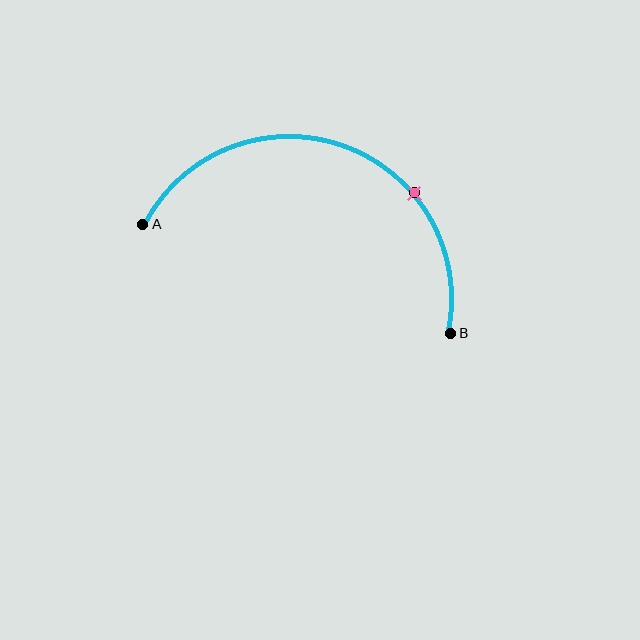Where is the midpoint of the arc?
The arc midpoint is the point on the curve farthest from the straight line joining A and B. It sits above that line.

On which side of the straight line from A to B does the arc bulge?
The arc bulges above the straight line connecting A and B.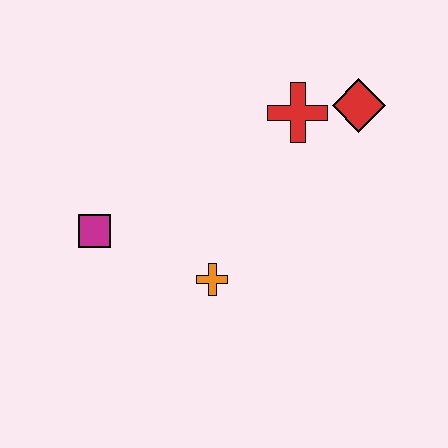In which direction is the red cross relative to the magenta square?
The red cross is to the right of the magenta square.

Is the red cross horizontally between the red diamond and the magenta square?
Yes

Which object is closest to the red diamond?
The red cross is closest to the red diamond.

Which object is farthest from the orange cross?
The red diamond is farthest from the orange cross.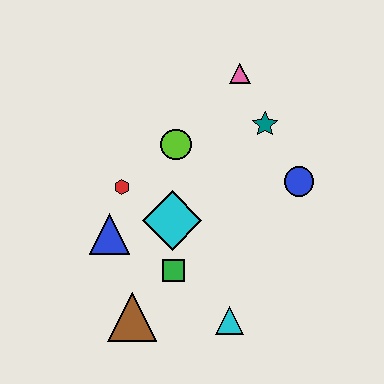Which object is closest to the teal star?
The pink triangle is closest to the teal star.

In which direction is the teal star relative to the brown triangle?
The teal star is above the brown triangle.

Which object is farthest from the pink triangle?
The brown triangle is farthest from the pink triangle.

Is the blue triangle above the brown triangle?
Yes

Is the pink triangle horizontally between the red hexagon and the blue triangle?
No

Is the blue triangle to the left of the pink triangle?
Yes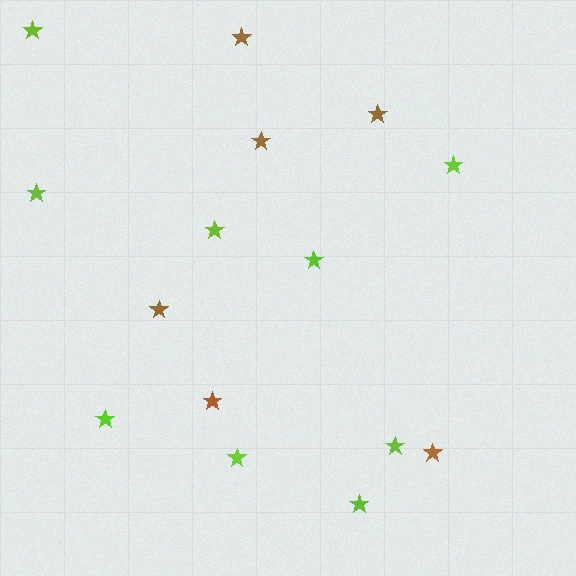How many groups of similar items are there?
There are 2 groups: one group of brown stars (6) and one group of lime stars (9).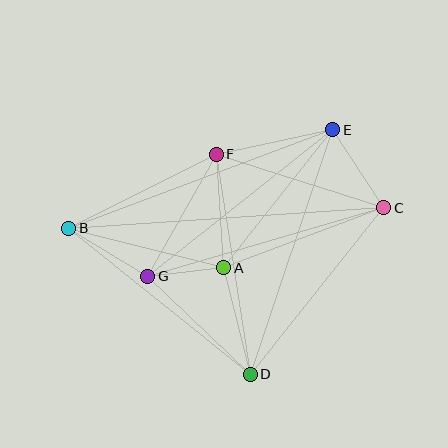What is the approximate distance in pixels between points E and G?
The distance between E and G is approximately 236 pixels.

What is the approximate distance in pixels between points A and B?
The distance between A and B is approximately 160 pixels.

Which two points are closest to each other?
Points A and G are closest to each other.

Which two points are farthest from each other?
Points B and C are farthest from each other.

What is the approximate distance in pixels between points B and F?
The distance between B and F is approximately 165 pixels.